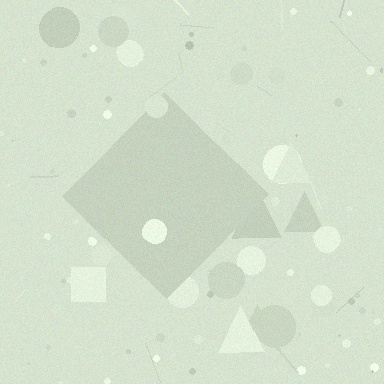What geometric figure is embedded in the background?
A diamond is embedded in the background.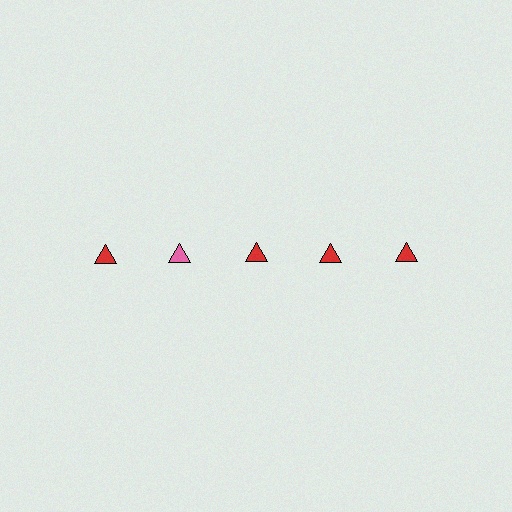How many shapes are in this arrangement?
There are 5 shapes arranged in a grid pattern.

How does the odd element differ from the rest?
It has a different color: pink instead of red.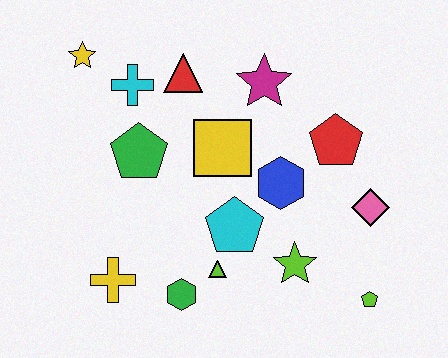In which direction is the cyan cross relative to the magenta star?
The cyan cross is to the left of the magenta star.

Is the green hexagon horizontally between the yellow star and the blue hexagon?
Yes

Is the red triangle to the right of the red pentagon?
No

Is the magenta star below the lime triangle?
No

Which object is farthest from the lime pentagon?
The yellow star is farthest from the lime pentagon.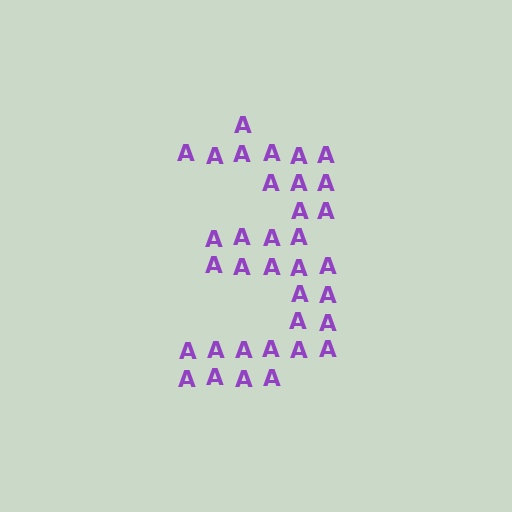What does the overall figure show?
The overall figure shows the digit 3.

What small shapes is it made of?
It is made of small letter A's.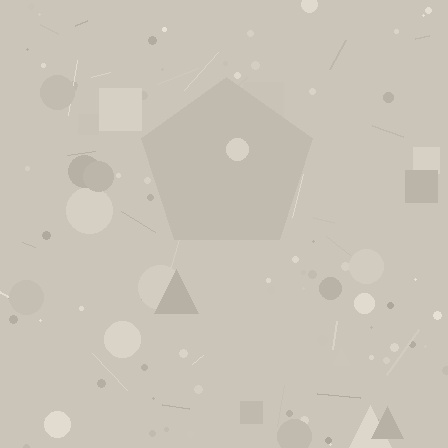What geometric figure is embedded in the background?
A pentagon is embedded in the background.